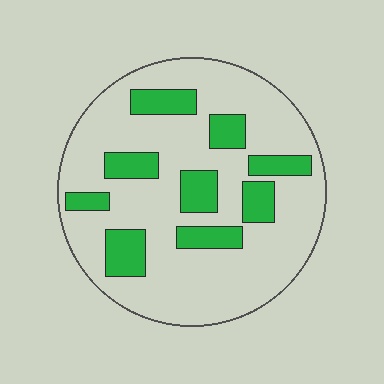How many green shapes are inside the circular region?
9.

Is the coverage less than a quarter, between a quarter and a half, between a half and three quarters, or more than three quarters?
Less than a quarter.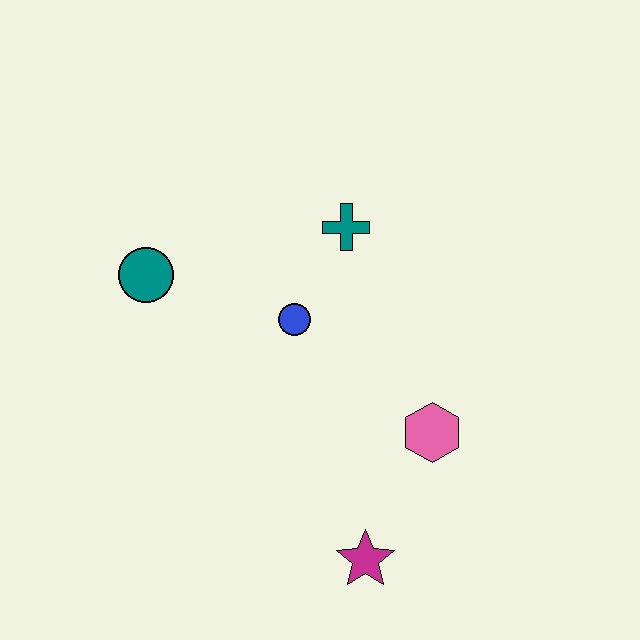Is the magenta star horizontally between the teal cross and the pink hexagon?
Yes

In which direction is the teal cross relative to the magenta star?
The teal cross is above the magenta star.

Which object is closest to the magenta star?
The pink hexagon is closest to the magenta star.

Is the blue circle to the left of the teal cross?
Yes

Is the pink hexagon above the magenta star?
Yes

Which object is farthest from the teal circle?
The magenta star is farthest from the teal circle.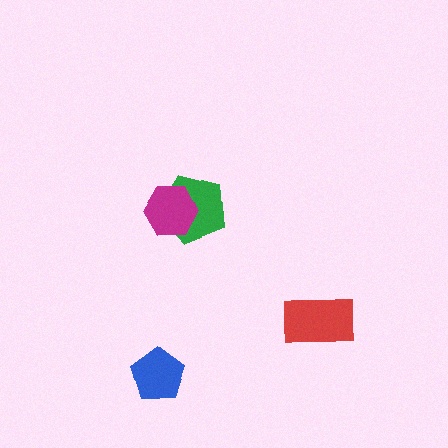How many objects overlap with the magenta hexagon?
1 object overlaps with the magenta hexagon.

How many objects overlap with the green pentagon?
1 object overlaps with the green pentagon.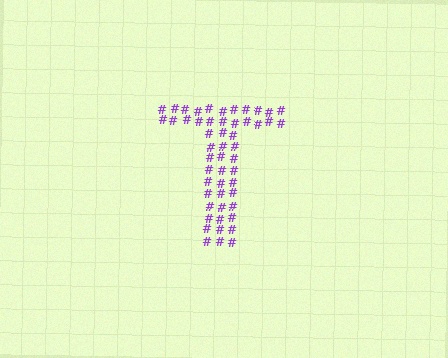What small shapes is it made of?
It is made of small hash symbols.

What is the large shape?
The large shape is the letter T.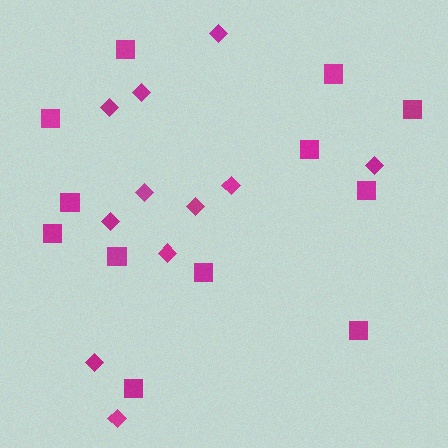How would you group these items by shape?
There are 2 groups: one group of diamonds (11) and one group of squares (12).